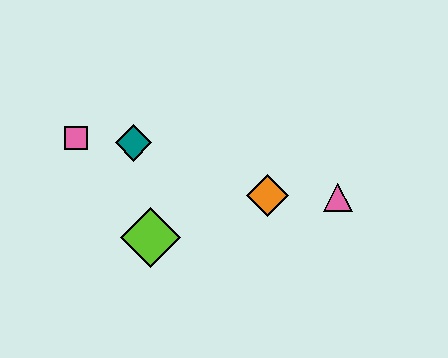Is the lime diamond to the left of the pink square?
No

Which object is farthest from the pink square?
The pink triangle is farthest from the pink square.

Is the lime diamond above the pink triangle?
No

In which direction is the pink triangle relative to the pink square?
The pink triangle is to the right of the pink square.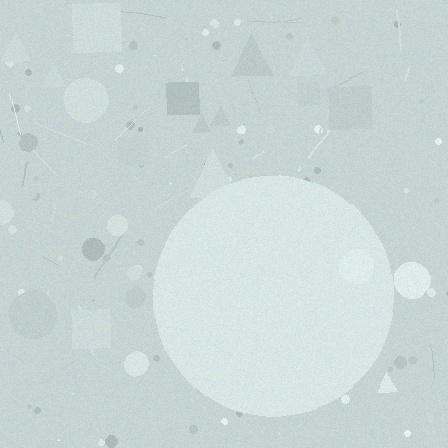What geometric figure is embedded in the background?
A circle is embedded in the background.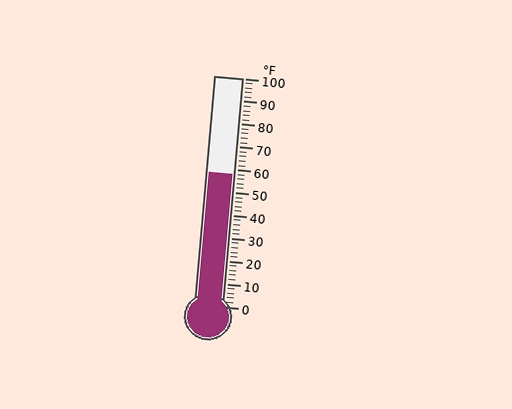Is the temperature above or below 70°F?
The temperature is below 70°F.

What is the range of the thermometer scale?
The thermometer scale ranges from 0°F to 100°F.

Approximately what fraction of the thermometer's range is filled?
The thermometer is filled to approximately 60% of its range.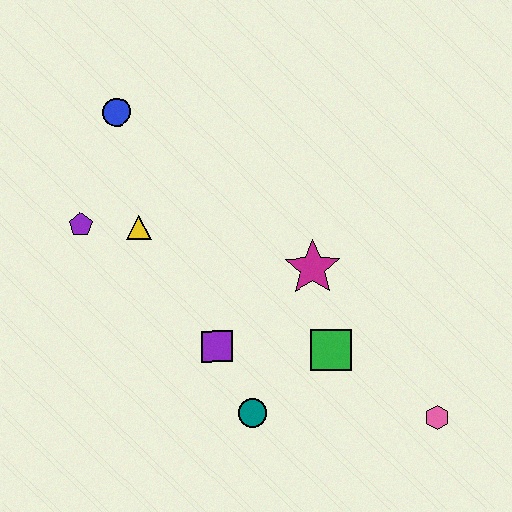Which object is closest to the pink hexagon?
The green square is closest to the pink hexagon.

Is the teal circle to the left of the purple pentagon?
No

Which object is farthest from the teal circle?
The blue circle is farthest from the teal circle.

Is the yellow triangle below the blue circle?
Yes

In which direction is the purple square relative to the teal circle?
The purple square is above the teal circle.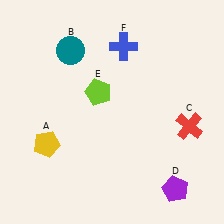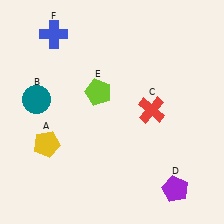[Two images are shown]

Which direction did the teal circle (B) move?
The teal circle (B) moved down.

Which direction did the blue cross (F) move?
The blue cross (F) moved left.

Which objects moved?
The objects that moved are: the teal circle (B), the red cross (C), the blue cross (F).